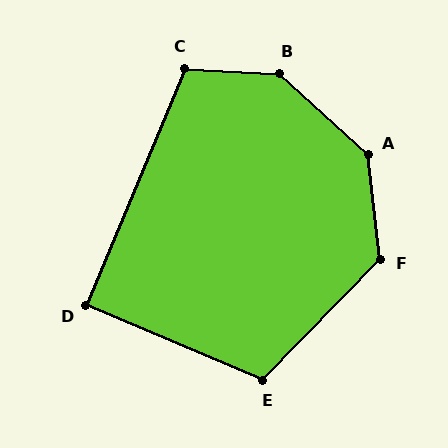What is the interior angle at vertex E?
Approximately 112 degrees (obtuse).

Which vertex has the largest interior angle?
B, at approximately 141 degrees.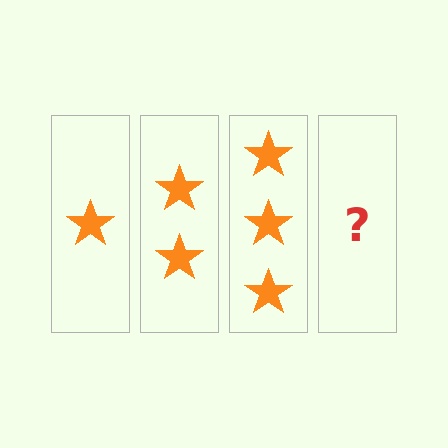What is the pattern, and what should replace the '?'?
The pattern is that each step adds one more star. The '?' should be 4 stars.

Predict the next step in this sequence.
The next step is 4 stars.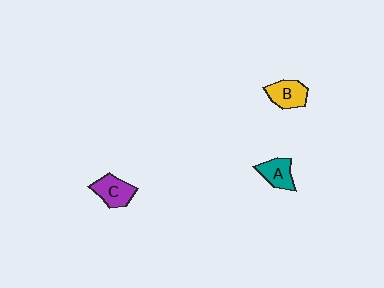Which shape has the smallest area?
Shape A (teal).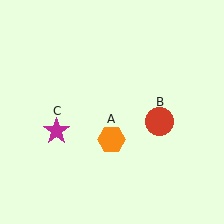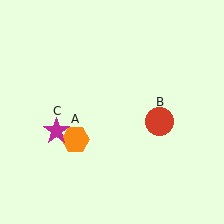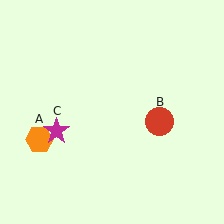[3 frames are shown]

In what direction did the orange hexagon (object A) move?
The orange hexagon (object A) moved left.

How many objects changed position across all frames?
1 object changed position: orange hexagon (object A).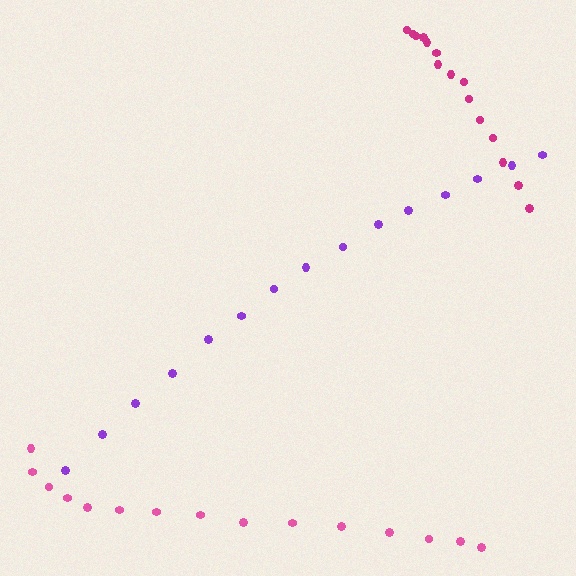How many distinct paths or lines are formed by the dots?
There are 3 distinct paths.